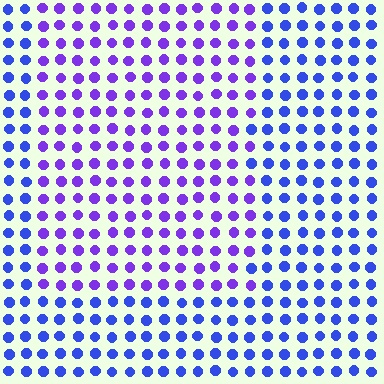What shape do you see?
I see a rectangle.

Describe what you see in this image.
The image is filled with small blue elements in a uniform arrangement. A rectangle-shaped region is visible where the elements are tinted to a slightly different hue, forming a subtle color boundary.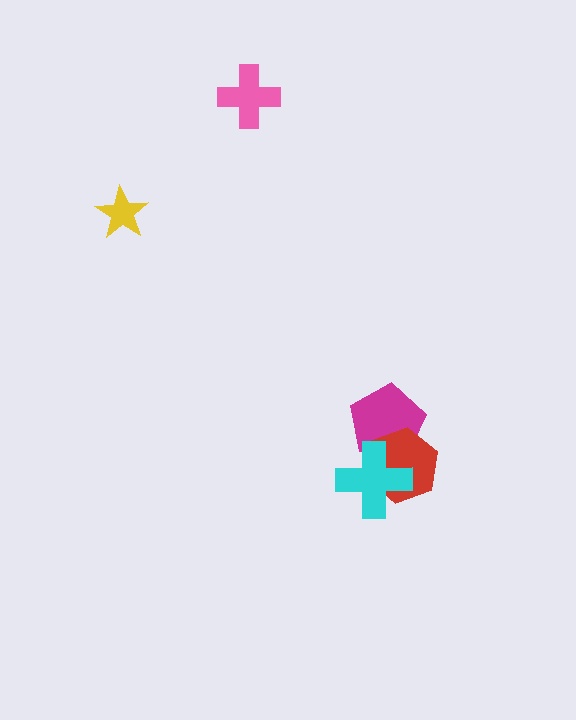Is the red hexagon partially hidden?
Yes, it is partially covered by another shape.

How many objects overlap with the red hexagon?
2 objects overlap with the red hexagon.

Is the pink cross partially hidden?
No, no other shape covers it.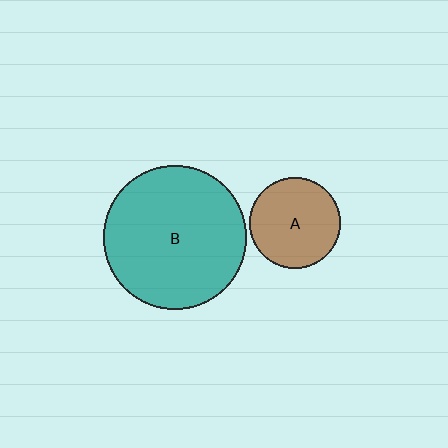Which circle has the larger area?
Circle B (teal).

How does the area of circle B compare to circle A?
Approximately 2.5 times.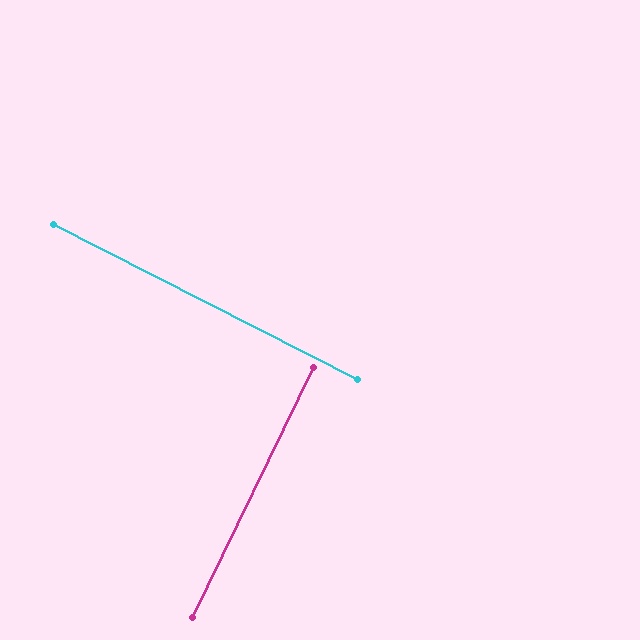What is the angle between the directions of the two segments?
Approximately 89 degrees.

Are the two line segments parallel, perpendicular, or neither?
Perpendicular — they meet at approximately 89°.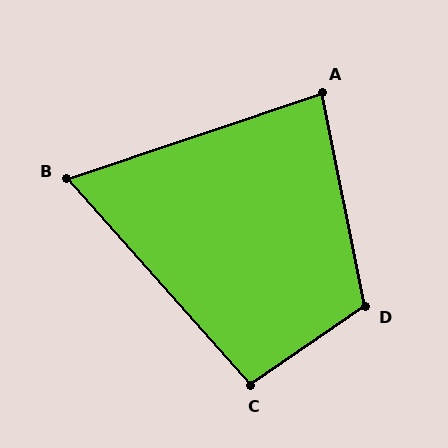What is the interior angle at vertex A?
Approximately 83 degrees (acute).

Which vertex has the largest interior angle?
D, at approximately 113 degrees.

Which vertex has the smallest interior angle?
B, at approximately 67 degrees.